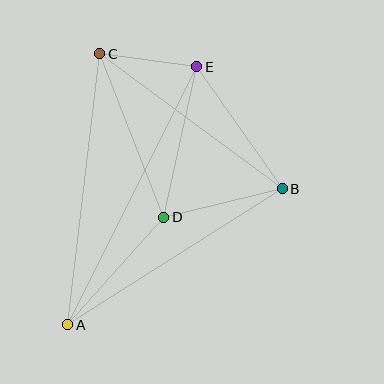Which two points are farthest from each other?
Points A and E are farthest from each other.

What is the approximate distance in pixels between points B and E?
The distance between B and E is approximately 149 pixels.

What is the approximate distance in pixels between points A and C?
The distance between A and C is approximately 273 pixels.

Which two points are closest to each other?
Points C and E are closest to each other.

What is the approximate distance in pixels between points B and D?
The distance between B and D is approximately 122 pixels.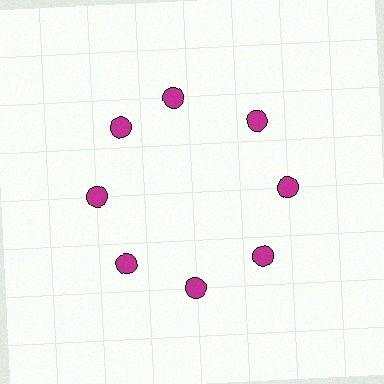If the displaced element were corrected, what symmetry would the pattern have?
It would have 8-fold rotational symmetry — the pattern would map onto itself every 45 degrees.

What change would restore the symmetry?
The symmetry would be restored by rotating it back into even spacing with its neighbors so that all 8 circles sit at equal angles and equal distance from the center.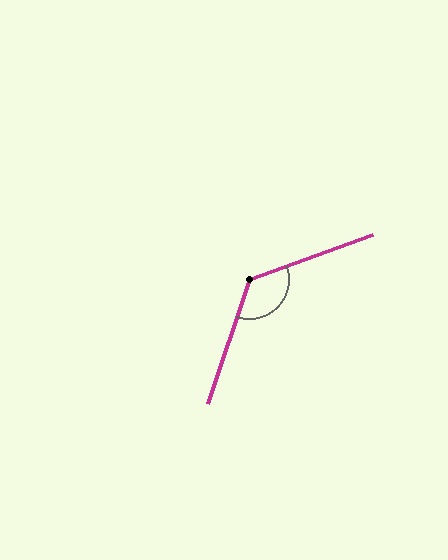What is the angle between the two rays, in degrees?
Approximately 128 degrees.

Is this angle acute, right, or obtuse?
It is obtuse.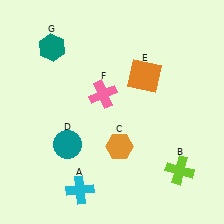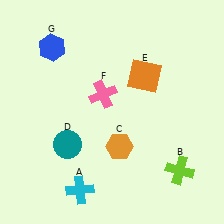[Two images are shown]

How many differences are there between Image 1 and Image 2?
There is 1 difference between the two images.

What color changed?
The hexagon (G) changed from teal in Image 1 to blue in Image 2.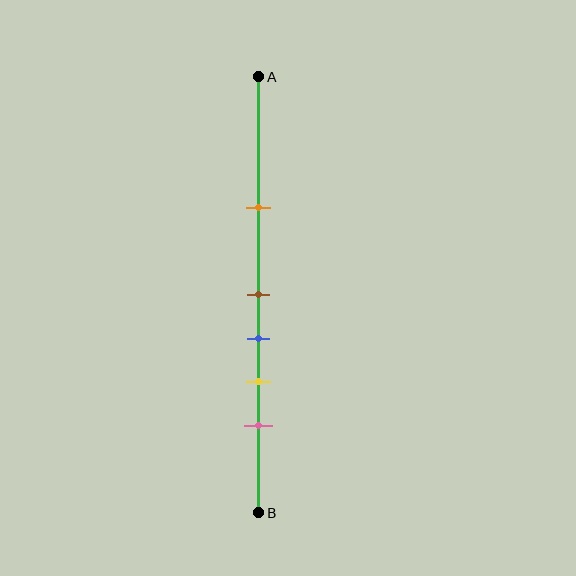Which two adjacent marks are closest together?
The brown and blue marks are the closest adjacent pair.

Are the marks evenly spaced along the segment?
No, the marks are not evenly spaced.